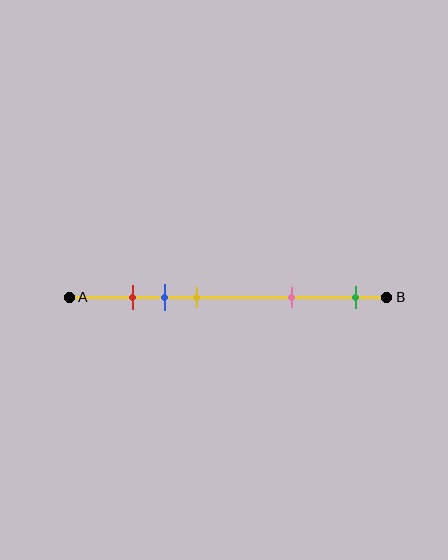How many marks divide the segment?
There are 5 marks dividing the segment.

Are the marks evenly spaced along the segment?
No, the marks are not evenly spaced.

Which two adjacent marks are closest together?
The red and blue marks are the closest adjacent pair.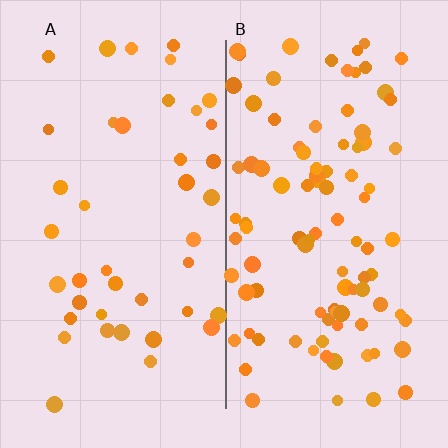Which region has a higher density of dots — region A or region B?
B (the right).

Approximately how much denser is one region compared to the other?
Approximately 2.3× — region B over region A.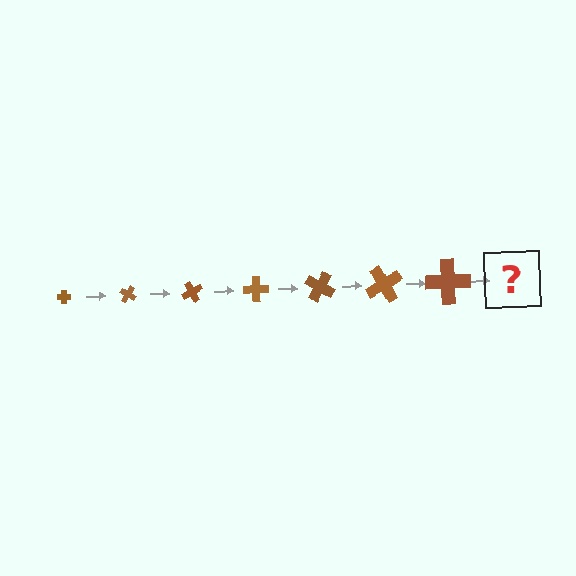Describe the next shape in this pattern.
It should be a cross, larger than the previous one and rotated 210 degrees from the start.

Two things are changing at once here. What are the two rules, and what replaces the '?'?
The two rules are that the cross grows larger each step and it rotates 30 degrees each step. The '?' should be a cross, larger than the previous one and rotated 210 degrees from the start.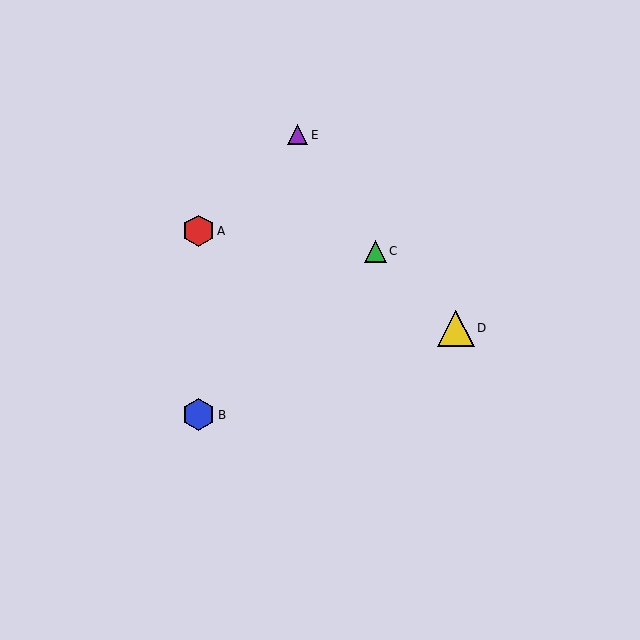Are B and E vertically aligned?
No, B is at x≈198 and E is at x≈298.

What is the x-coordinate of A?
Object A is at x≈198.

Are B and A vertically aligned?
Yes, both are at x≈198.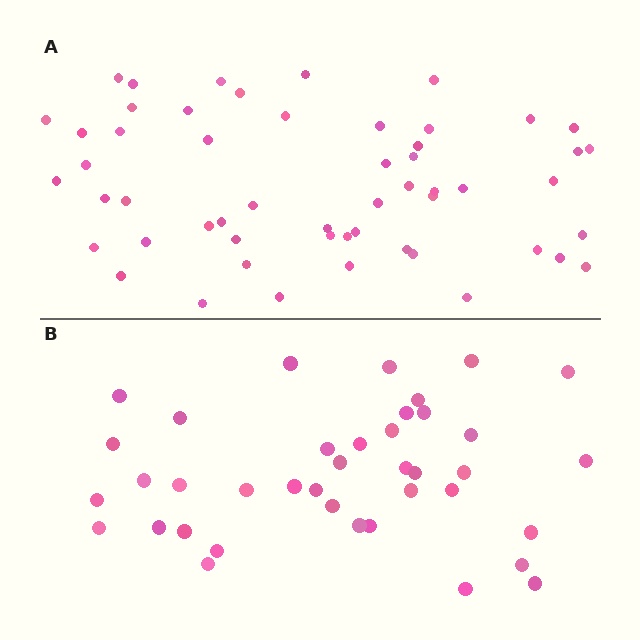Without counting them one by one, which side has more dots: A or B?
Region A (the top region) has more dots.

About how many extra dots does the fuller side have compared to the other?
Region A has approximately 15 more dots than region B.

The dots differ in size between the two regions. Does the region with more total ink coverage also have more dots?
No. Region B has more total ink coverage because its dots are larger, but region A actually contains more individual dots. Total area can be misleading — the number of items is what matters here.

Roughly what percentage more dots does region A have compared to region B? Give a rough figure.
About 40% more.